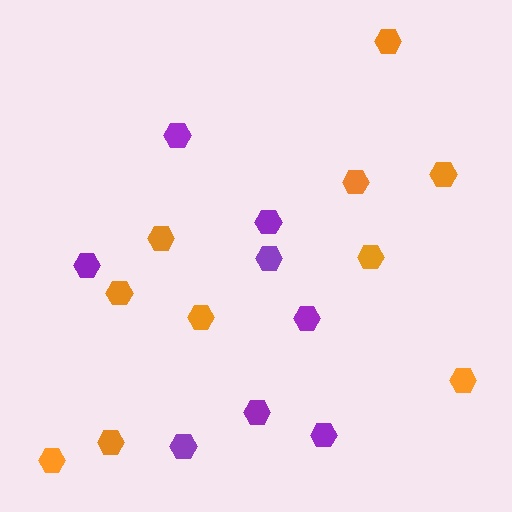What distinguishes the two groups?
There are 2 groups: one group of purple hexagons (8) and one group of orange hexagons (10).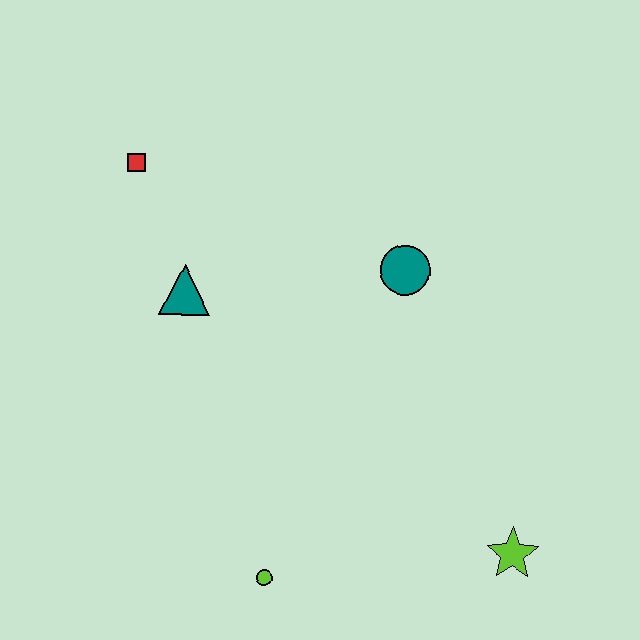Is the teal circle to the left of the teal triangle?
No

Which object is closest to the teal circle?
The teal triangle is closest to the teal circle.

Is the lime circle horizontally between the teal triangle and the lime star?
Yes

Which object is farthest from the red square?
The lime star is farthest from the red square.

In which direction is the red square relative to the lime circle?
The red square is above the lime circle.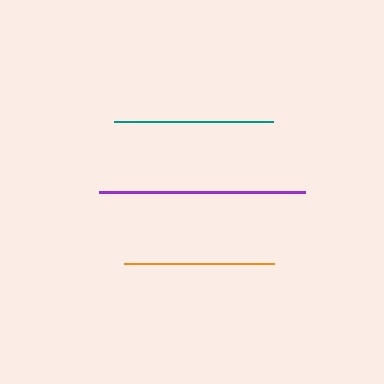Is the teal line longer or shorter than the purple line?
The purple line is longer than the teal line.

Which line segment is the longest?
The purple line is the longest at approximately 207 pixels.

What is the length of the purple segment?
The purple segment is approximately 207 pixels long.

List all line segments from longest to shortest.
From longest to shortest: purple, teal, orange.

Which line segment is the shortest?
The orange line is the shortest at approximately 150 pixels.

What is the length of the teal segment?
The teal segment is approximately 159 pixels long.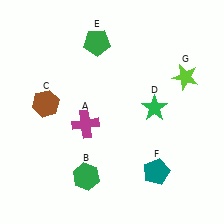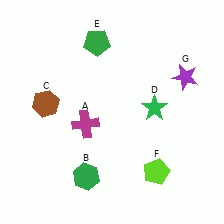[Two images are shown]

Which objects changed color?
F changed from teal to lime. G changed from lime to purple.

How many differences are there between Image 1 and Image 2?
There are 2 differences between the two images.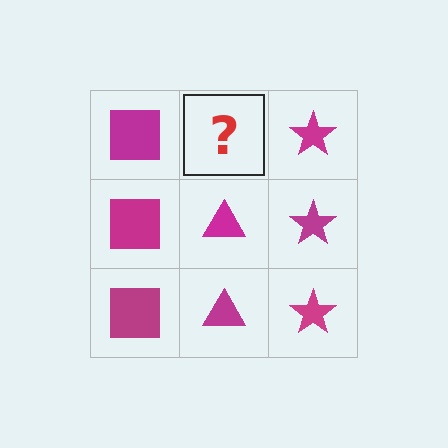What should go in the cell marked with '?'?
The missing cell should contain a magenta triangle.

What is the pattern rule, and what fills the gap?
The rule is that each column has a consistent shape. The gap should be filled with a magenta triangle.